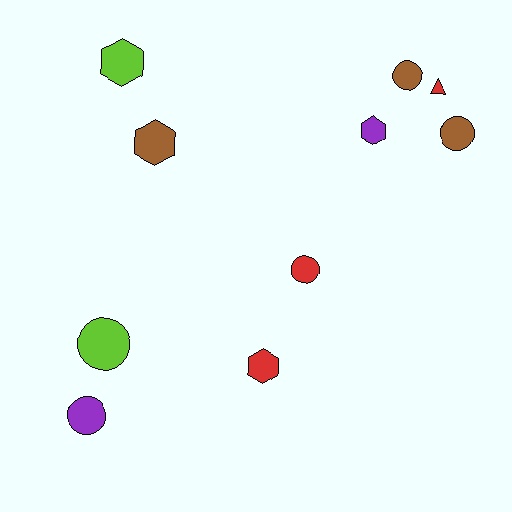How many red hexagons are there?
There is 1 red hexagon.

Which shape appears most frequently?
Circle, with 5 objects.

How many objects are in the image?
There are 10 objects.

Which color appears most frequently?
Red, with 3 objects.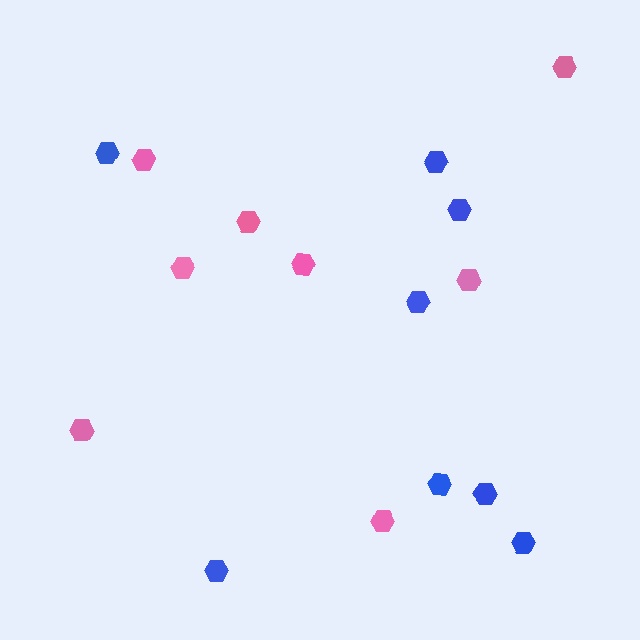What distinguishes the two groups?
There are 2 groups: one group of pink hexagons (8) and one group of blue hexagons (8).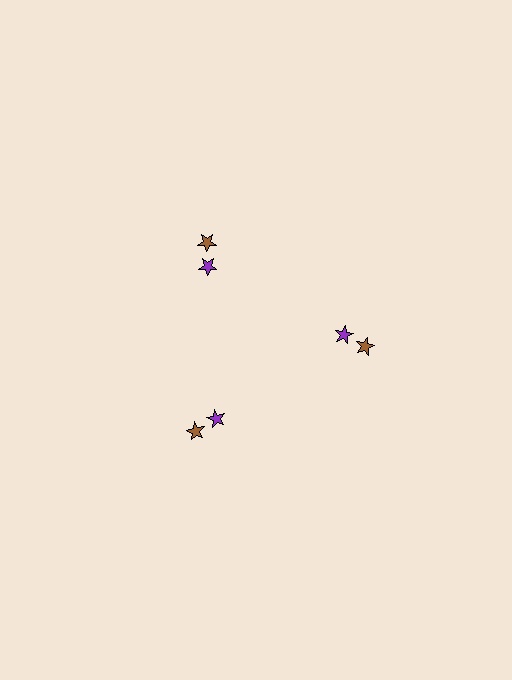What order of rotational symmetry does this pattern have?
This pattern has 3-fold rotational symmetry.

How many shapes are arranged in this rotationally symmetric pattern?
There are 6 shapes, arranged in 3 groups of 2.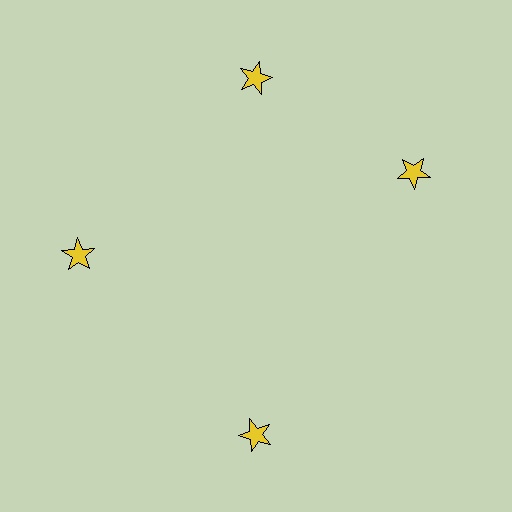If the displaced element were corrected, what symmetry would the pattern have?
It would have 4-fold rotational symmetry — the pattern would map onto itself every 90 degrees.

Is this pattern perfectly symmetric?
No. The 4 yellow stars are arranged in a ring, but one element near the 3 o'clock position is rotated out of alignment along the ring, breaking the 4-fold rotational symmetry.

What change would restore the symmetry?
The symmetry would be restored by rotating it back into even spacing with its neighbors so that all 4 stars sit at equal angles and equal distance from the center.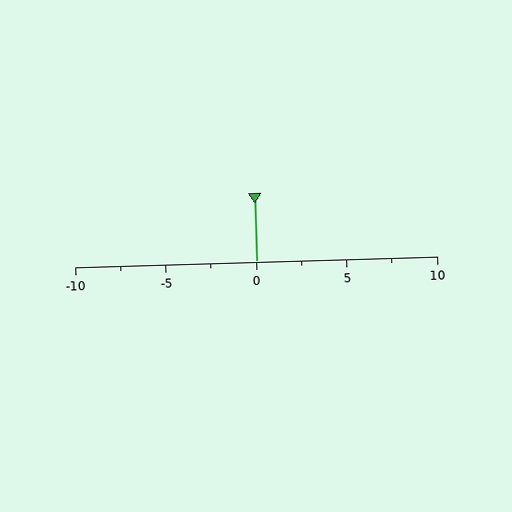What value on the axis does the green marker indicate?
The marker indicates approximately 0.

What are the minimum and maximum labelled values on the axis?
The axis runs from -10 to 10.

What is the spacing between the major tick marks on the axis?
The major ticks are spaced 5 apart.